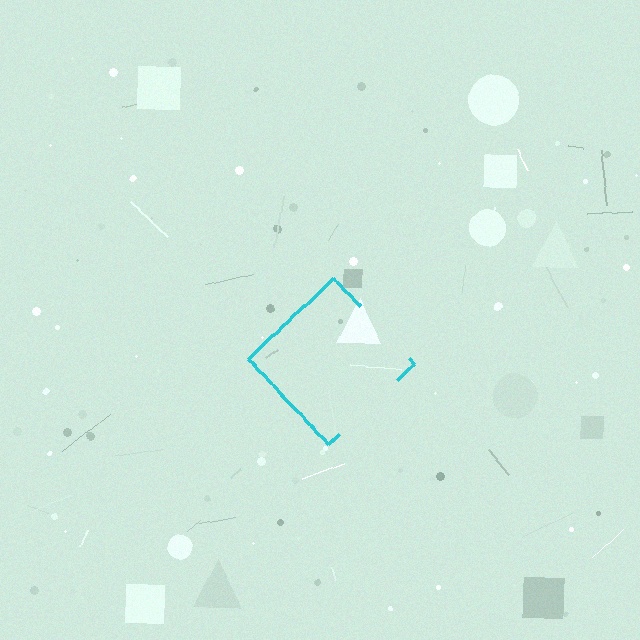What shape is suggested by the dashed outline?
The dashed outline suggests a diamond.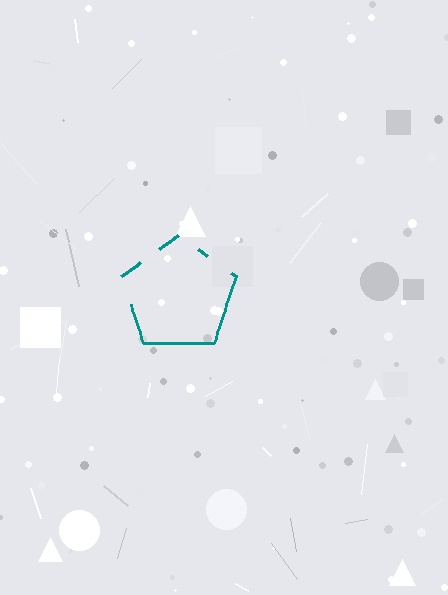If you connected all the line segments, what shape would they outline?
They would outline a pentagon.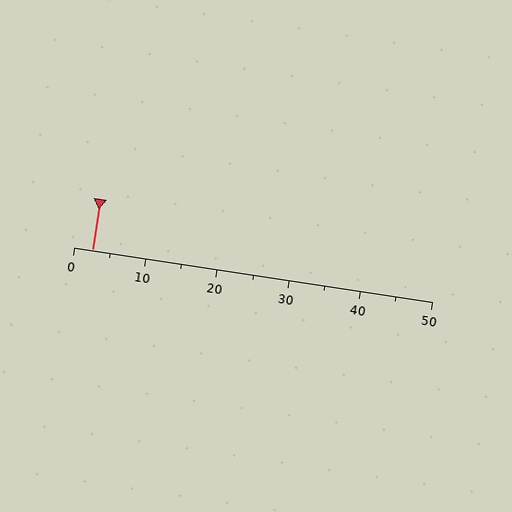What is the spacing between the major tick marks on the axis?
The major ticks are spaced 10 apart.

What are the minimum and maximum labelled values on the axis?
The axis runs from 0 to 50.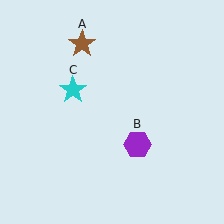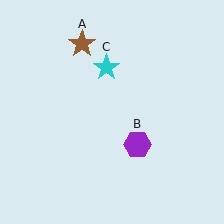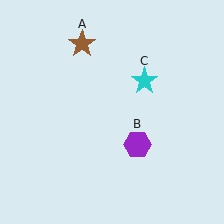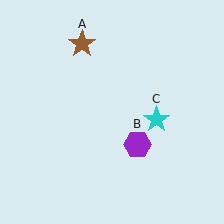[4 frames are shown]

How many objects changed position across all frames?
1 object changed position: cyan star (object C).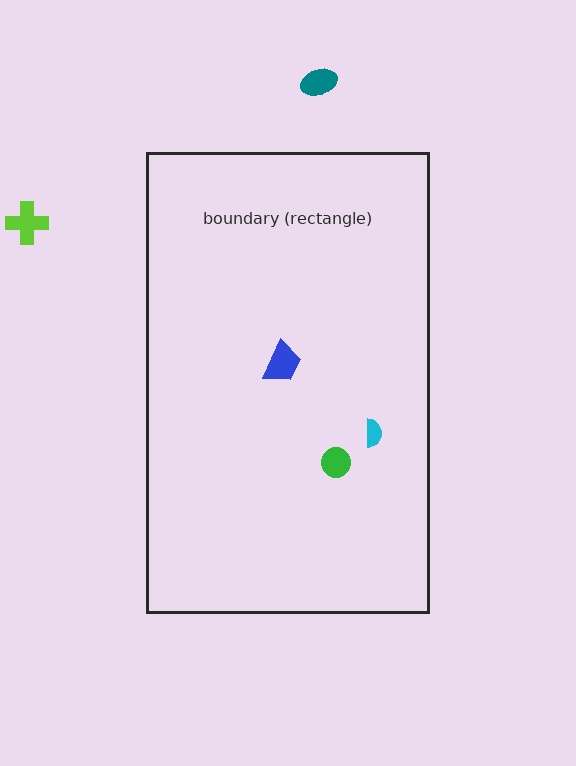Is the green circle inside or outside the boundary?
Inside.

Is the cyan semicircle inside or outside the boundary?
Inside.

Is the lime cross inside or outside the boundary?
Outside.